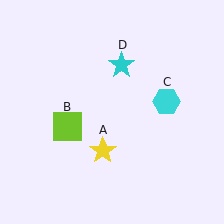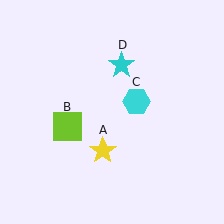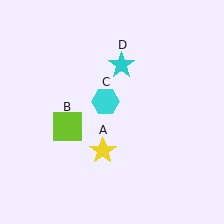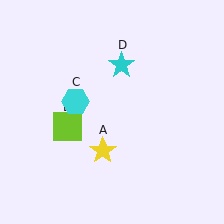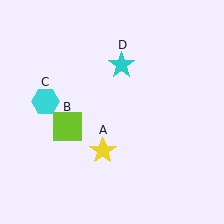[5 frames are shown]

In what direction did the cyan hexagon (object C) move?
The cyan hexagon (object C) moved left.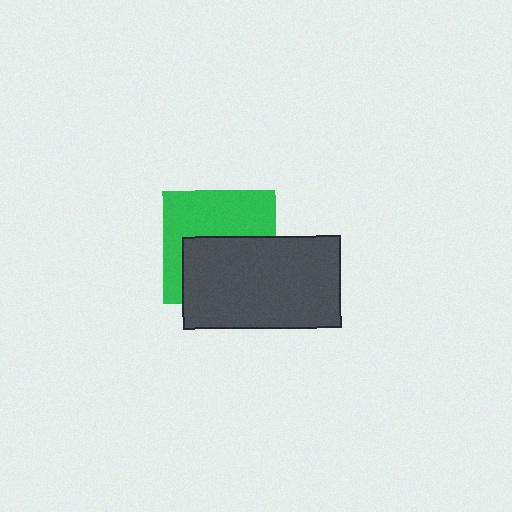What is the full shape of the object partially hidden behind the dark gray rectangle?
The partially hidden object is a green square.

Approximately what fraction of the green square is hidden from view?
Roughly 50% of the green square is hidden behind the dark gray rectangle.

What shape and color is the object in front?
The object in front is a dark gray rectangle.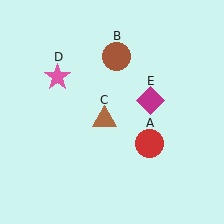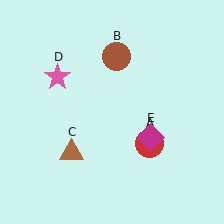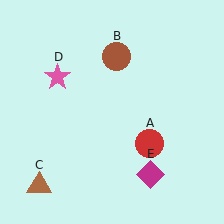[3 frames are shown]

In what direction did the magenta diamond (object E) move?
The magenta diamond (object E) moved down.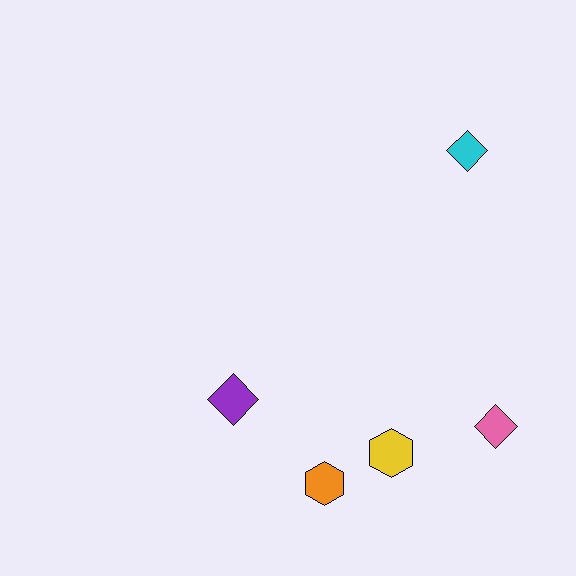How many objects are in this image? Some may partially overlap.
There are 5 objects.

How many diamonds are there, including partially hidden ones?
There are 3 diamonds.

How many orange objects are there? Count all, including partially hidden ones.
There is 1 orange object.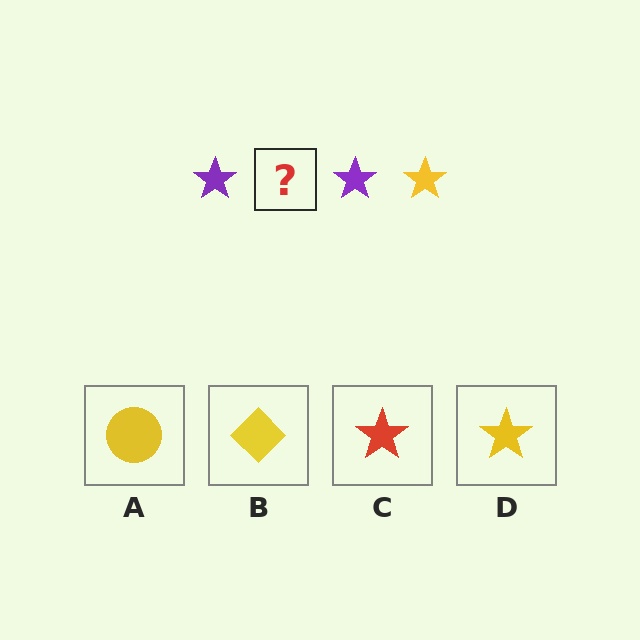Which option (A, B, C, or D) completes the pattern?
D.